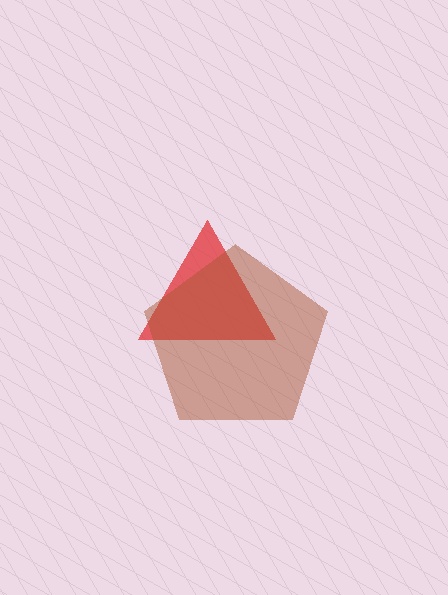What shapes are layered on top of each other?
The layered shapes are: a red triangle, a brown pentagon.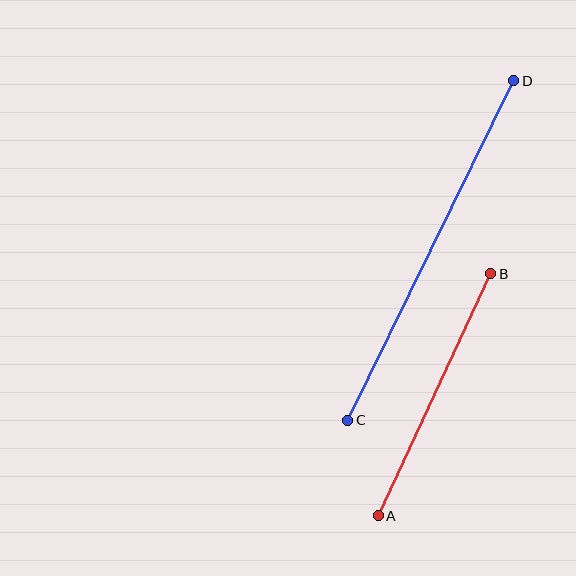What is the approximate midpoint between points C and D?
The midpoint is at approximately (431, 251) pixels.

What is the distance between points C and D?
The distance is approximately 378 pixels.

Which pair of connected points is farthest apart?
Points C and D are farthest apart.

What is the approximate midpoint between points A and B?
The midpoint is at approximately (435, 395) pixels.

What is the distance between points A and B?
The distance is approximately 267 pixels.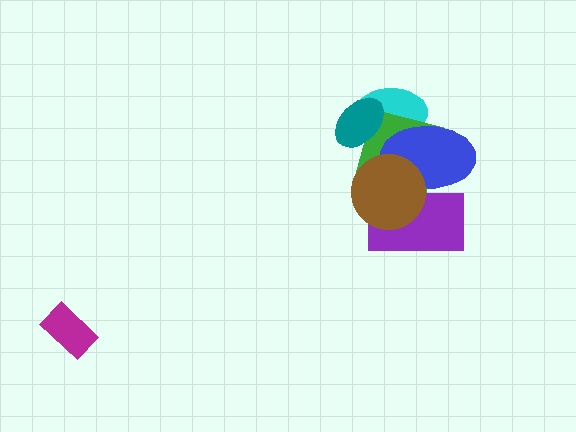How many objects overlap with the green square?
5 objects overlap with the green square.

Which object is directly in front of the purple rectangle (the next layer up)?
The green square is directly in front of the purple rectangle.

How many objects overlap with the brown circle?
3 objects overlap with the brown circle.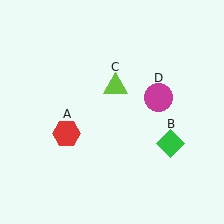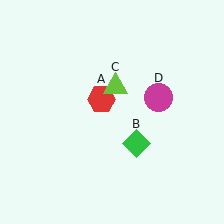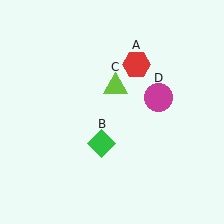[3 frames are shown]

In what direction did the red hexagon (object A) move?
The red hexagon (object A) moved up and to the right.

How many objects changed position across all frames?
2 objects changed position: red hexagon (object A), green diamond (object B).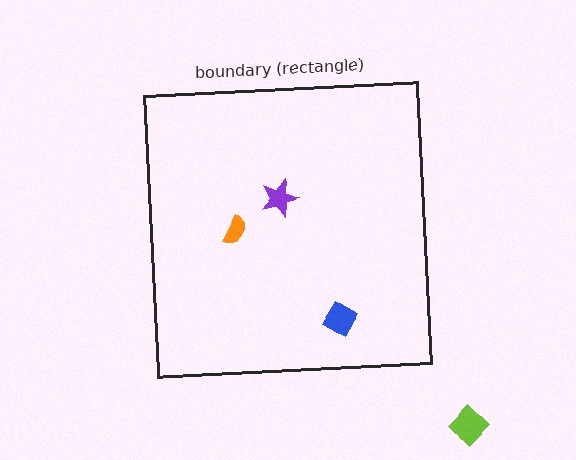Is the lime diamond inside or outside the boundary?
Outside.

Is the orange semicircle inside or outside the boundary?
Inside.